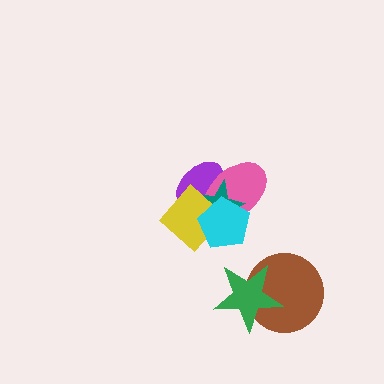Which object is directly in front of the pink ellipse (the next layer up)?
The teal star is directly in front of the pink ellipse.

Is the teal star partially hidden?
Yes, it is partially covered by another shape.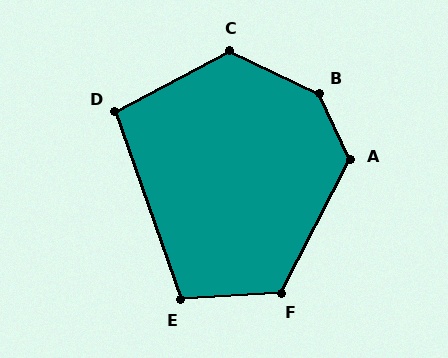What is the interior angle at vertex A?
Approximately 127 degrees (obtuse).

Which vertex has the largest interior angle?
B, at approximately 141 degrees.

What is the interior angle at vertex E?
Approximately 106 degrees (obtuse).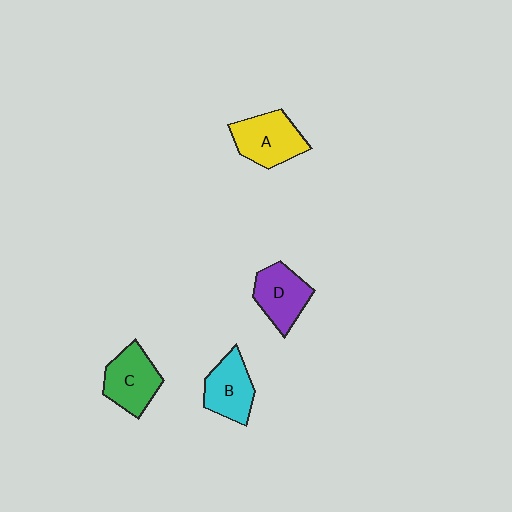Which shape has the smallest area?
Shape B (cyan).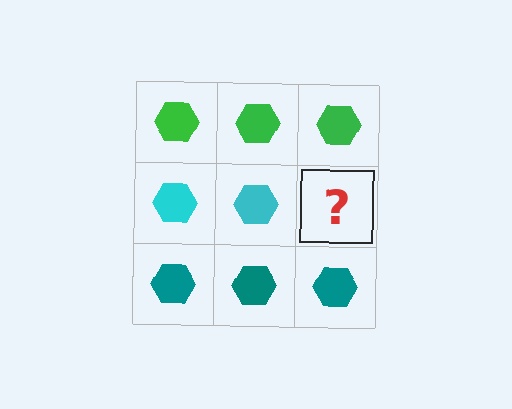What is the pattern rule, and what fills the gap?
The rule is that each row has a consistent color. The gap should be filled with a cyan hexagon.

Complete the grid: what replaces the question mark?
The question mark should be replaced with a cyan hexagon.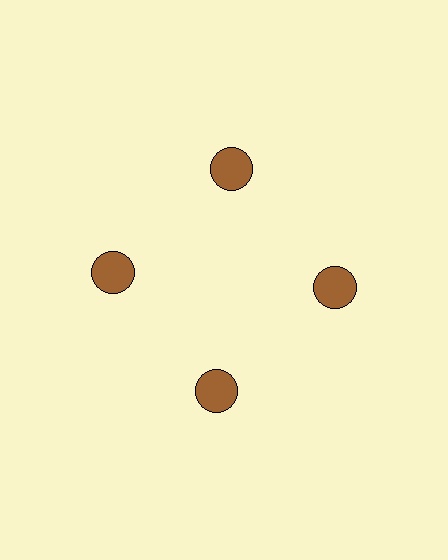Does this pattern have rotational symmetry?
Yes, this pattern has 4-fold rotational symmetry. It looks the same after rotating 90 degrees around the center.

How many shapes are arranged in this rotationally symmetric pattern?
There are 4 shapes, arranged in 4 groups of 1.